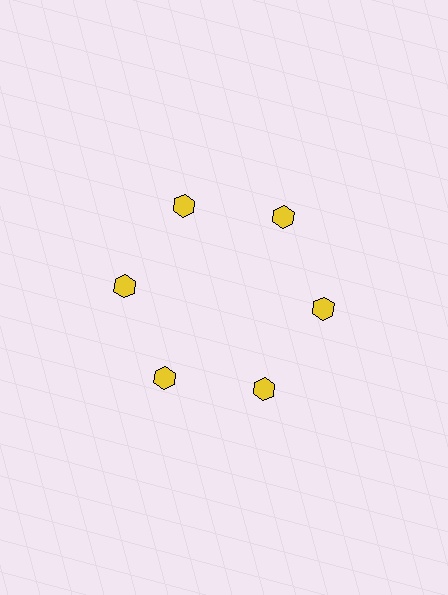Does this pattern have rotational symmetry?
Yes, this pattern has 6-fold rotational symmetry. It looks the same after rotating 60 degrees around the center.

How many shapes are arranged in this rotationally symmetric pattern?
There are 6 shapes, arranged in 6 groups of 1.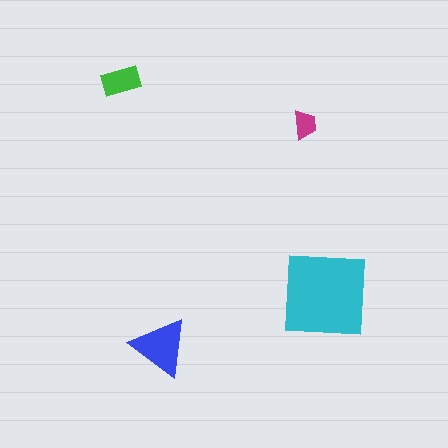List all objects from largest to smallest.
The cyan square, the blue triangle, the green rectangle, the magenta trapezoid.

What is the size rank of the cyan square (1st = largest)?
1st.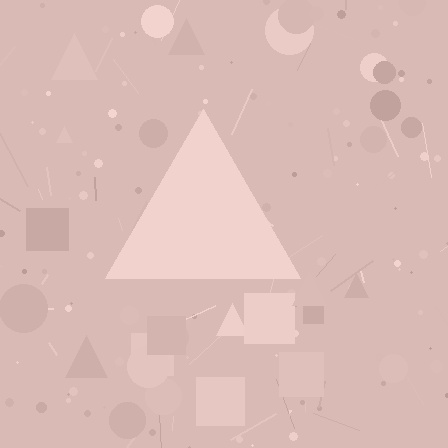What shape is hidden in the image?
A triangle is hidden in the image.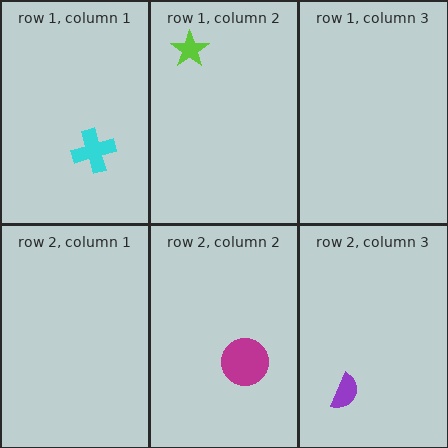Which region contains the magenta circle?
The row 2, column 2 region.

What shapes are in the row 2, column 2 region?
The magenta circle.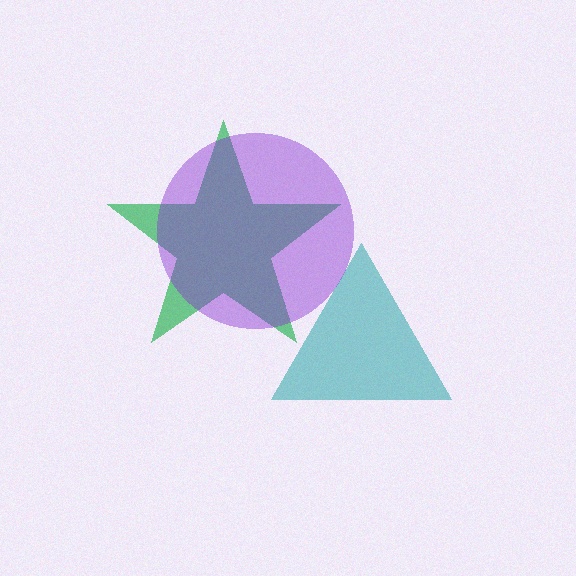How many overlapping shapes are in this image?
There are 3 overlapping shapes in the image.